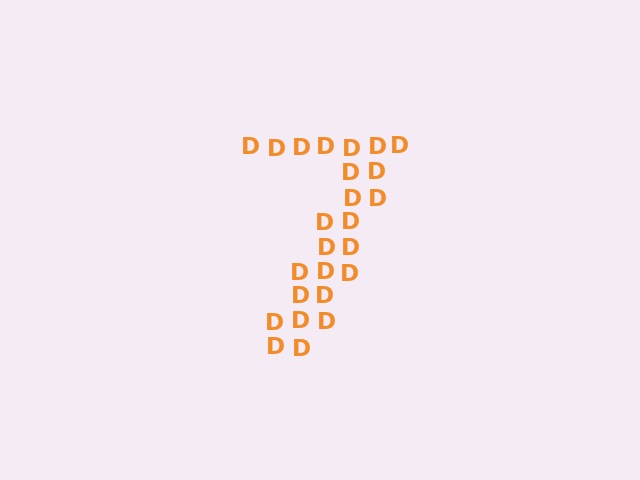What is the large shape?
The large shape is the digit 7.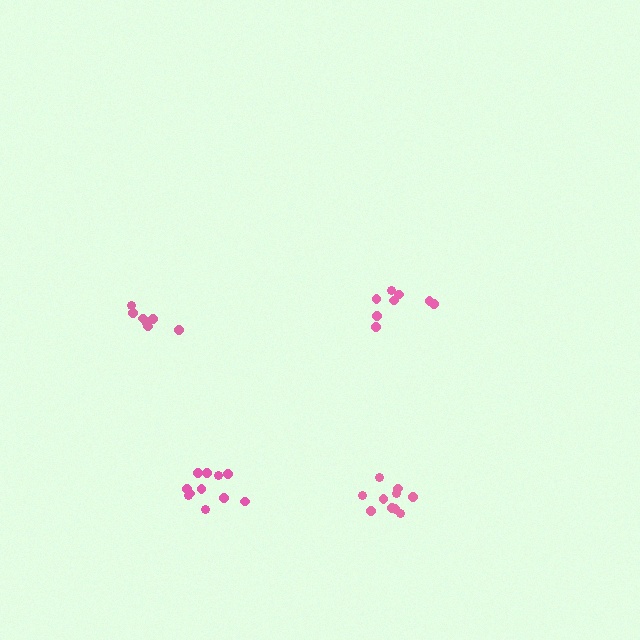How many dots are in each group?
Group 1: 8 dots, Group 2: 10 dots, Group 3: 7 dots, Group 4: 11 dots (36 total).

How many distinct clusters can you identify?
There are 4 distinct clusters.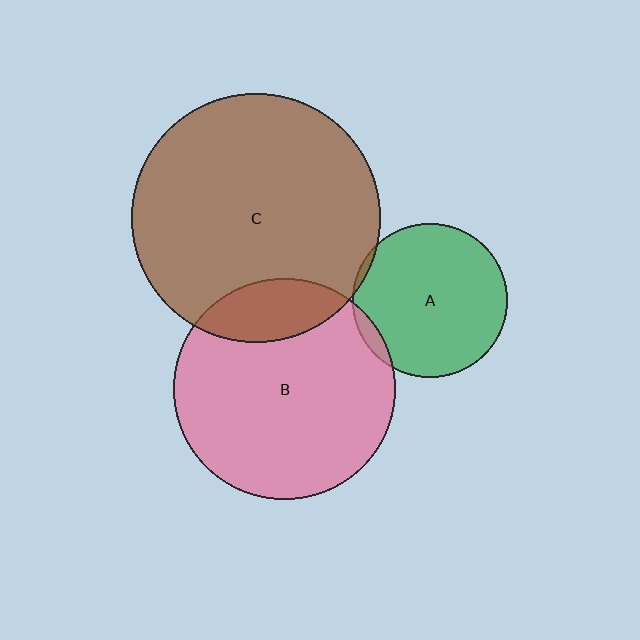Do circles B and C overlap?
Yes.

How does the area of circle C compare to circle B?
Approximately 1.3 times.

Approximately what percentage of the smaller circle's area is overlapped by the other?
Approximately 20%.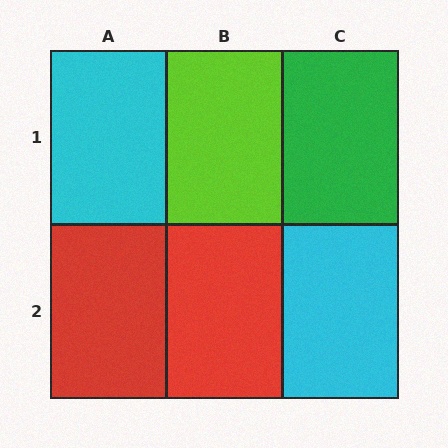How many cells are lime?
1 cell is lime.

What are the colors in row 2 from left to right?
Red, red, cyan.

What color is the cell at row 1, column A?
Cyan.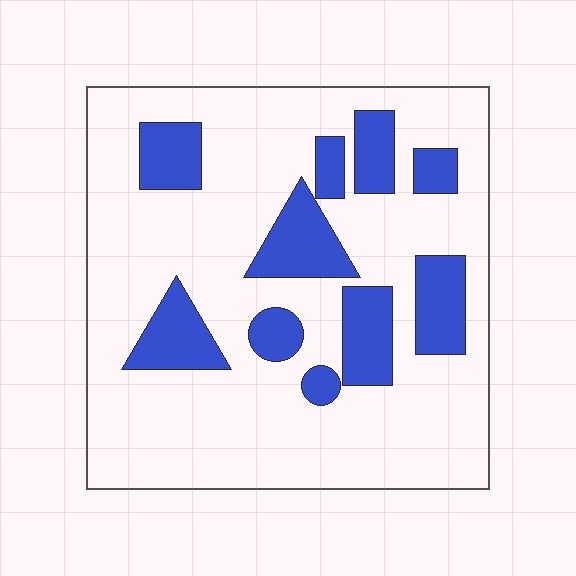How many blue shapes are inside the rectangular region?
10.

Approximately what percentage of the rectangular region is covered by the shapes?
Approximately 25%.